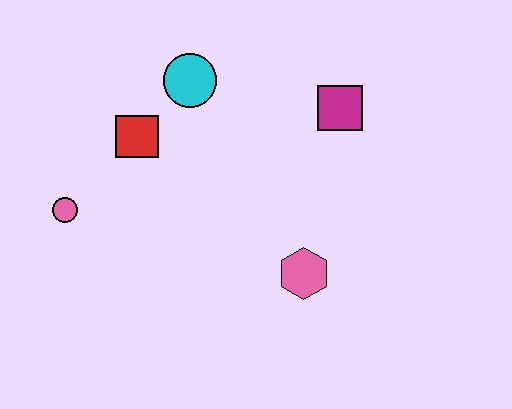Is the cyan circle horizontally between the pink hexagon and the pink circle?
Yes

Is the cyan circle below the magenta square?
No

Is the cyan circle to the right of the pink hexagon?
No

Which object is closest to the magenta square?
The cyan circle is closest to the magenta square.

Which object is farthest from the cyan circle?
The pink hexagon is farthest from the cyan circle.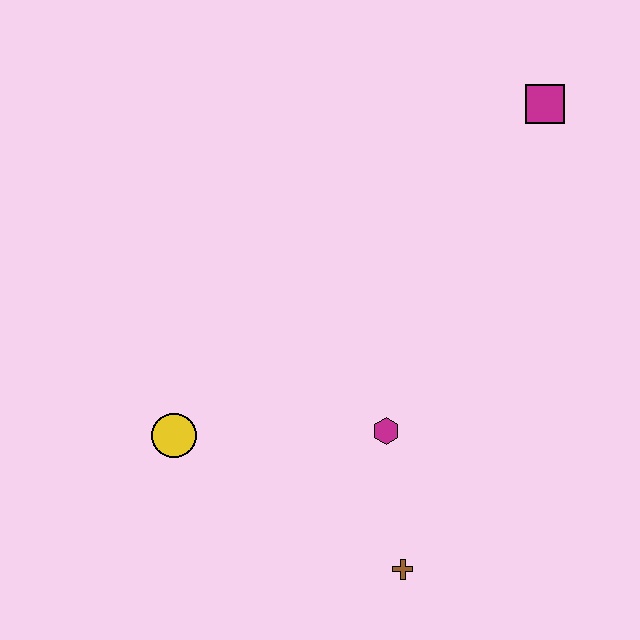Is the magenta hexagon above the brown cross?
Yes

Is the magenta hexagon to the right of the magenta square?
No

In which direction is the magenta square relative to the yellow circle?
The magenta square is to the right of the yellow circle.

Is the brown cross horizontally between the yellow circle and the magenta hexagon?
No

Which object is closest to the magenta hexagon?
The brown cross is closest to the magenta hexagon.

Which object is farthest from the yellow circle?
The magenta square is farthest from the yellow circle.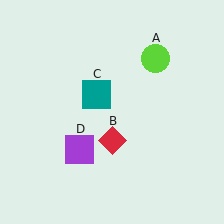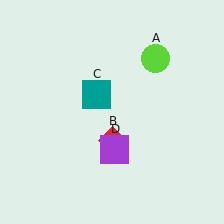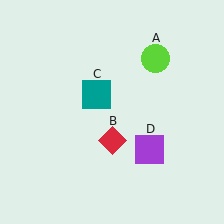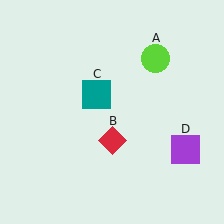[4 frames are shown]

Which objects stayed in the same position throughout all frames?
Lime circle (object A) and red diamond (object B) and teal square (object C) remained stationary.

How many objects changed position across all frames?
1 object changed position: purple square (object D).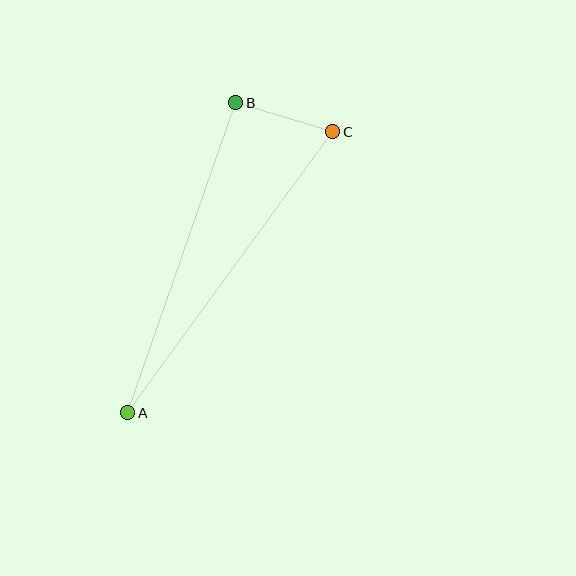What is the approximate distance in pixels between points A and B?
The distance between A and B is approximately 328 pixels.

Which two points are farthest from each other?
Points A and C are farthest from each other.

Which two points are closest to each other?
Points B and C are closest to each other.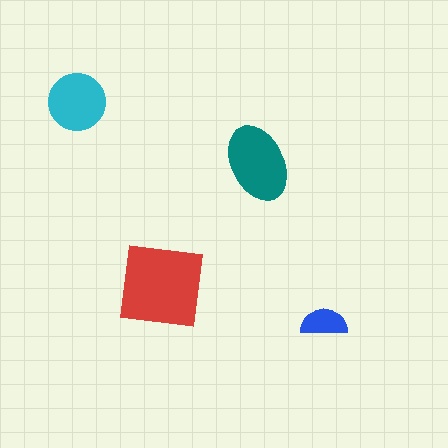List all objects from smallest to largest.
The blue semicircle, the cyan circle, the teal ellipse, the red square.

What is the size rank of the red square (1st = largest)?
1st.